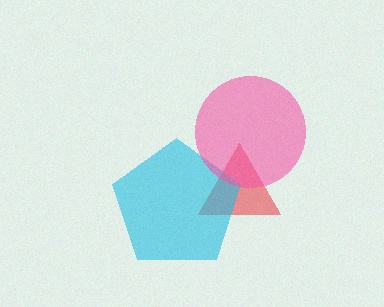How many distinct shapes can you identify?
There are 3 distinct shapes: a red triangle, a cyan pentagon, a pink circle.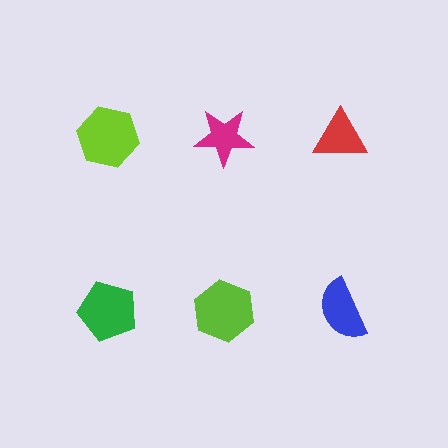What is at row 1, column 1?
A lime hexagon.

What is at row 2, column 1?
A green pentagon.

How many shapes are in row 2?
3 shapes.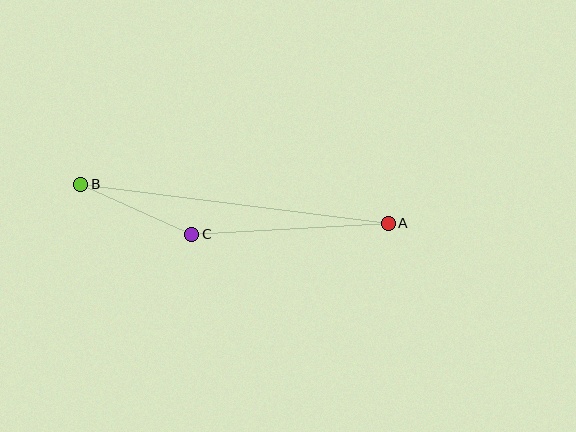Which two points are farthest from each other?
Points A and B are farthest from each other.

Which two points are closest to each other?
Points B and C are closest to each other.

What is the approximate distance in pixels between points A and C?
The distance between A and C is approximately 197 pixels.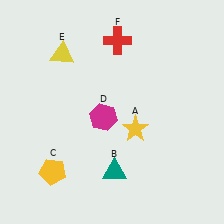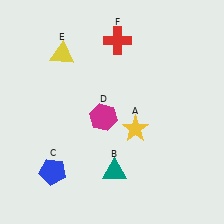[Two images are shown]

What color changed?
The pentagon (C) changed from yellow in Image 1 to blue in Image 2.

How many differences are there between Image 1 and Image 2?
There is 1 difference between the two images.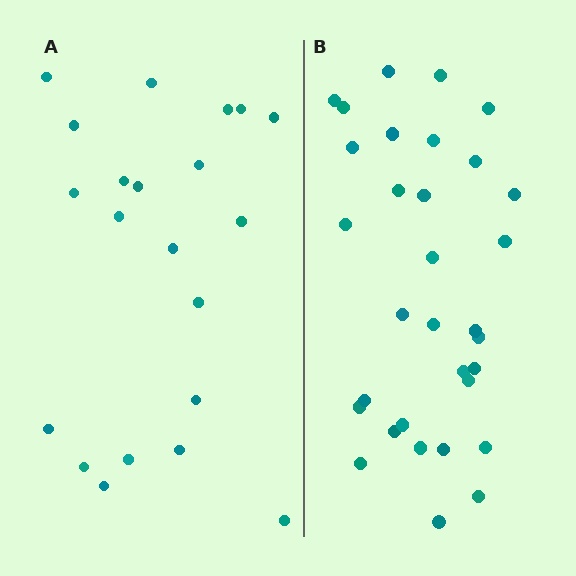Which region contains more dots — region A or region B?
Region B (the right region) has more dots.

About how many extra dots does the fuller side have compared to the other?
Region B has roughly 12 or so more dots than region A.